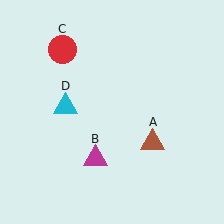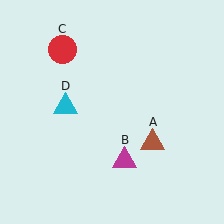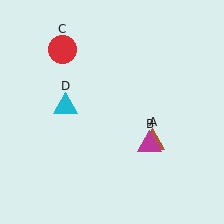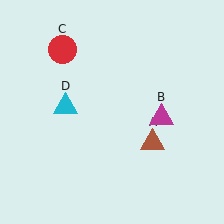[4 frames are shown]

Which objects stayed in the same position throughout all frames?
Brown triangle (object A) and red circle (object C) and cyan triangle (object D) remained stationary.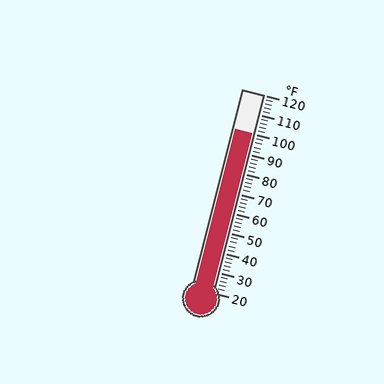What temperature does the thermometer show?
The thermometer shows approximately 100°F.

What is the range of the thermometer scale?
The thermometer scale ranges from 20°F to 120°F.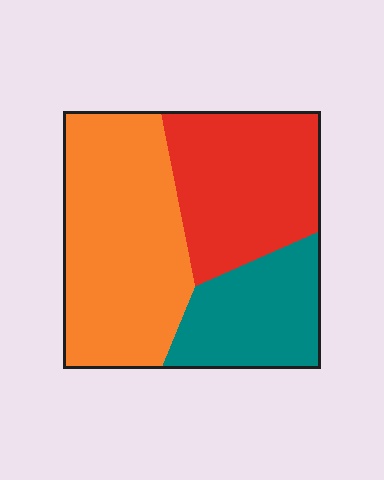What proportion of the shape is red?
Red takes up between a sixth and a third of the shape.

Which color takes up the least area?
Teal, at roughly 25%.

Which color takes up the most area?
Orange, at roughly 45%.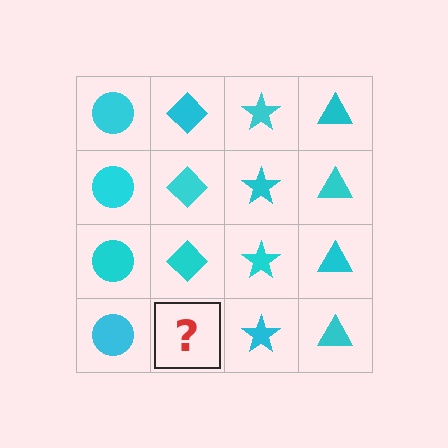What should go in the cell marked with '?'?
The missing cell should contain a cyan diamond.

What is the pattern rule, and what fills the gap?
The rule is that each column has a consistent shape. The gap should be filled with a cyan diamond.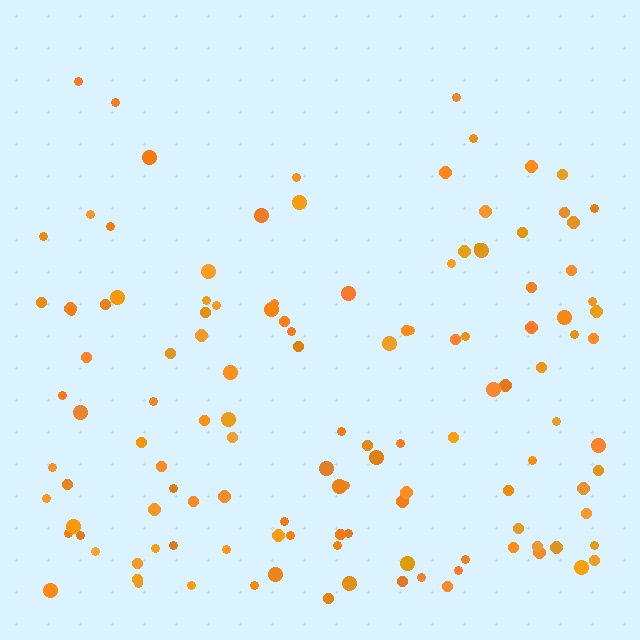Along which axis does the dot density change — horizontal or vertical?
Vertical.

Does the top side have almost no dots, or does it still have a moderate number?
Still a moderate number, just noticeably fewer than the bottom.